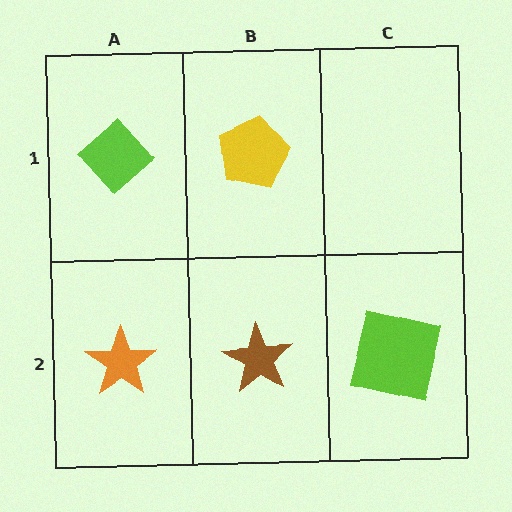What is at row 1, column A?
A lime diamond.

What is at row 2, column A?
An orange star.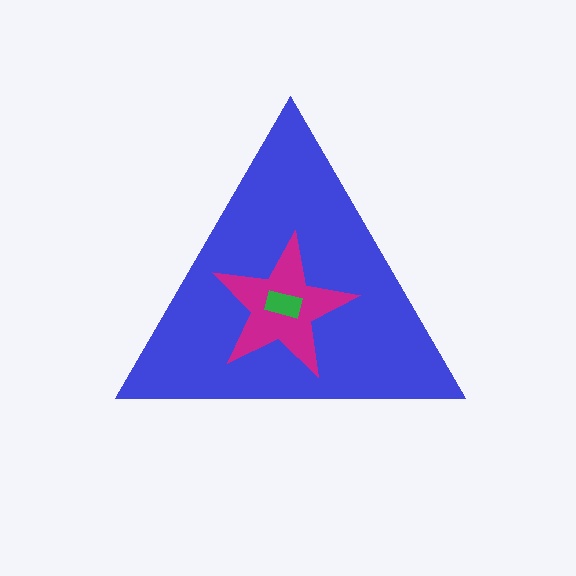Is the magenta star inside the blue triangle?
Yes.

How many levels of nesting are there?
3.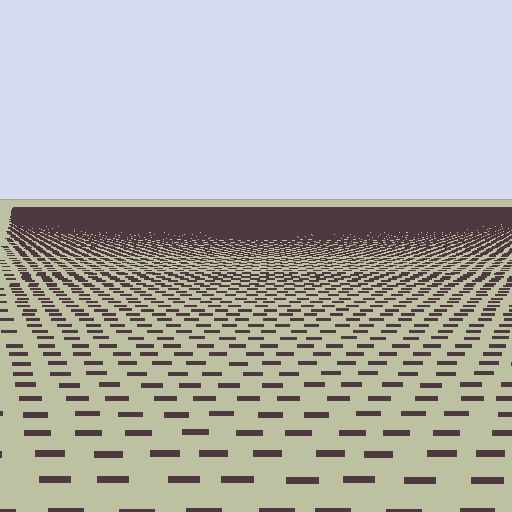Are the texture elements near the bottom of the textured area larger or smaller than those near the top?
Larger. Near the bottom, elements are closer to the viewer and appear at a bigger on-screen size.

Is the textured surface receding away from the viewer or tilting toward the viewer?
The surface is receding away from the viewer. Texture elements get smaller and denser toward the top.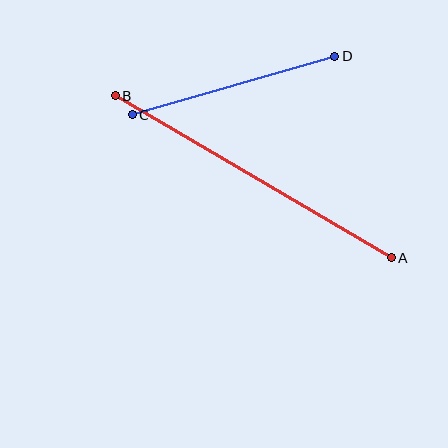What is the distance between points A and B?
The distance is approximately 320 pixels.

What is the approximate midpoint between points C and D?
The midpoint is at approximately (233, 85) pixels.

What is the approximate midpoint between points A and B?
The midpoint is at approximately (253, 177) pixels.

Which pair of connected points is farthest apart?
Points A and B are farthest apart.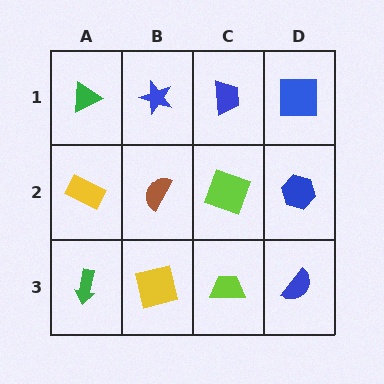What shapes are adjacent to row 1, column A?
A yellow rectangle (row 2, column A), a blue star (row 1, column B).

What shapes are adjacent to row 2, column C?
A blue trapezoid (row 1, column C), a lime trapezoid (row 3, column C), a brown semicircle (row 2, column B), a blue hexagon (row 2, column D).